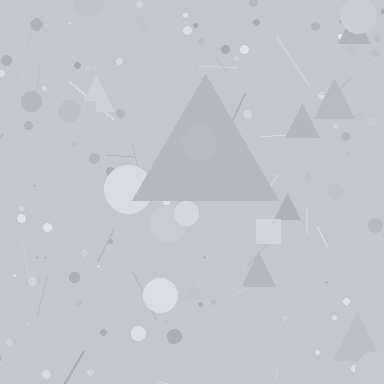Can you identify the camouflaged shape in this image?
The camouflaged shape is a triangle.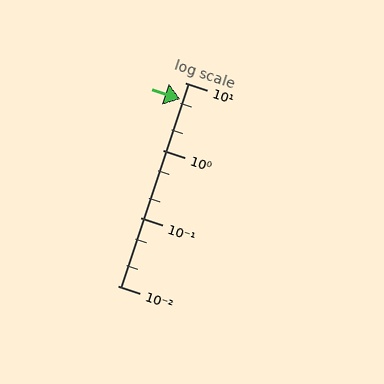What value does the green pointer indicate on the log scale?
The pointer indicates approximately 5.7.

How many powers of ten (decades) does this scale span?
The scale spans 3 decades, from 0.01 to 10.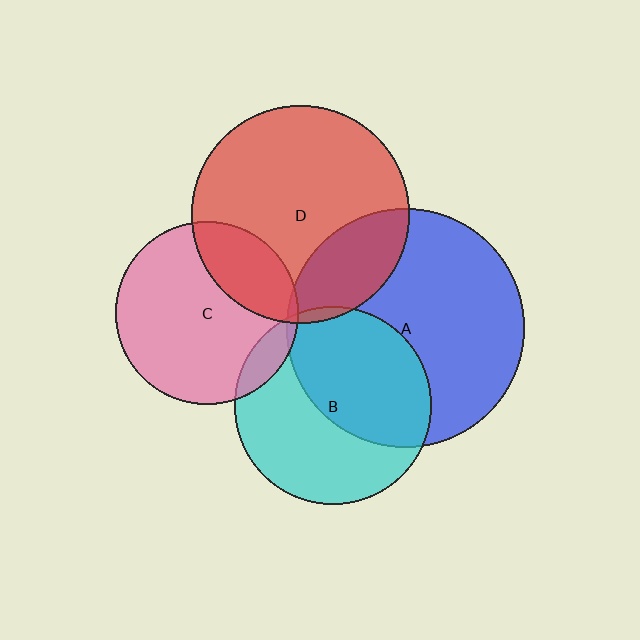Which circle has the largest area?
Circle A (blue).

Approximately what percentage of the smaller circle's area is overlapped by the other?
Approximately 25%.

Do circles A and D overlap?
Yes.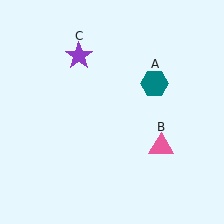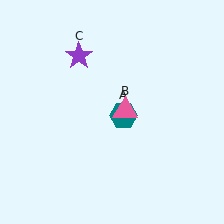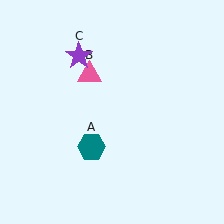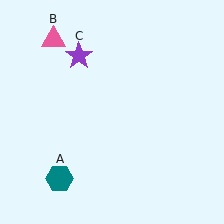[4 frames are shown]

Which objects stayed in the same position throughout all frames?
Purple star (object C) remained stationary.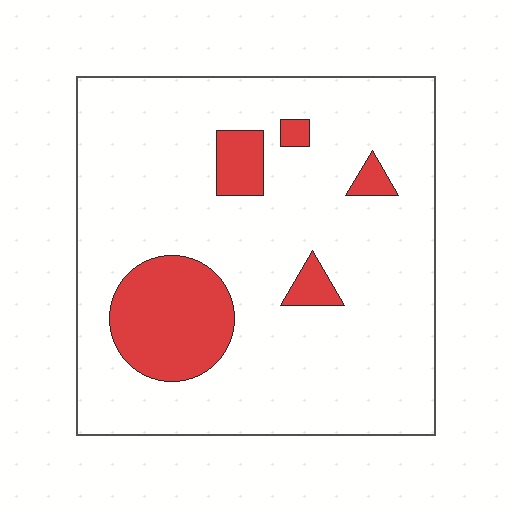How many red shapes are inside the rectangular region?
5.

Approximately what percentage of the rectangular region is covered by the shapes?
Approximately 15%.